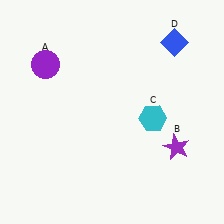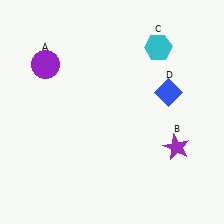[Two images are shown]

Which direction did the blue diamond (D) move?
The blue diamond (D) moved down.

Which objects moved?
The objects that moved are: the cyan hexagon (C), the blue diamond (D).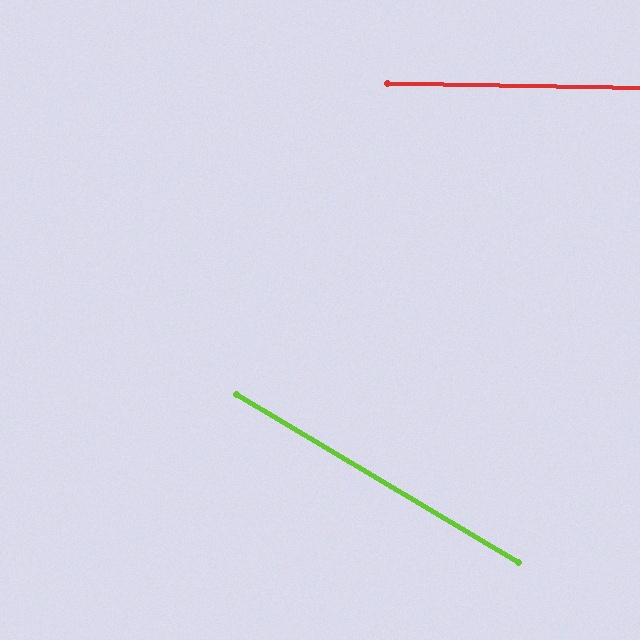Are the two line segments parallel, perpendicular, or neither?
Neither parallel nor perpendicular — they differ by about 30°.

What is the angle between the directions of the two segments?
Approximately 30 degrees.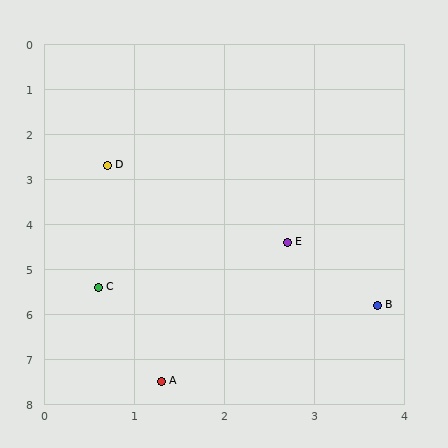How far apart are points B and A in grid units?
Points B and A are about 2.9 grid units apart.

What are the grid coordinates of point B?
Point B is at approximately (3.7, 5.8).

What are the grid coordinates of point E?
Point E is at approximately (2.7, 4.4).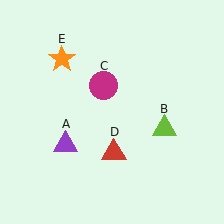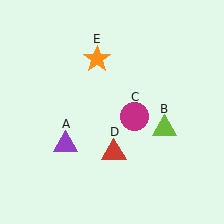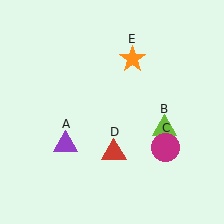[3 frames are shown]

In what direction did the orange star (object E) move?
The orange star (object E) moved right.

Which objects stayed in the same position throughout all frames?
Purple triangle (object A) and lime triangle (object B) and red triangle (object D) remained stationary.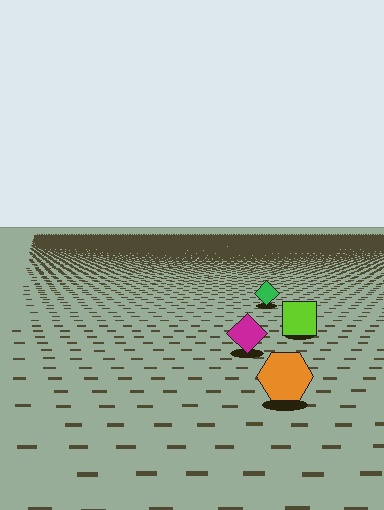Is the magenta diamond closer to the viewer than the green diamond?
Yes. The magenta diamond is closer — you can tell from the texture gradient: the ground texture is coarser near it.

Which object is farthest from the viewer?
The green diamond is farthest from the viewer. It appears smaller and the ground texture around it is denser.